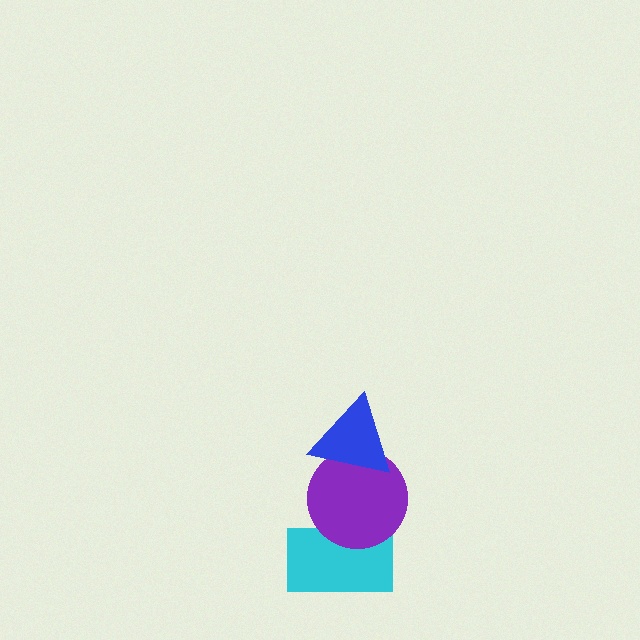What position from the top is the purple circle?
The purple circle is 2nd from the top.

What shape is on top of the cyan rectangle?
The purple circle is on top of the cyan rectangle.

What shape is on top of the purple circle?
The blue triangle is on top of the purple circle.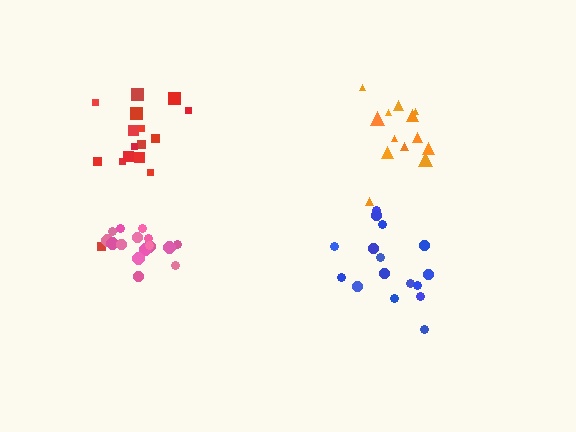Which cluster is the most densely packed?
Pink.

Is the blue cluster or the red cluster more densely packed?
Blue.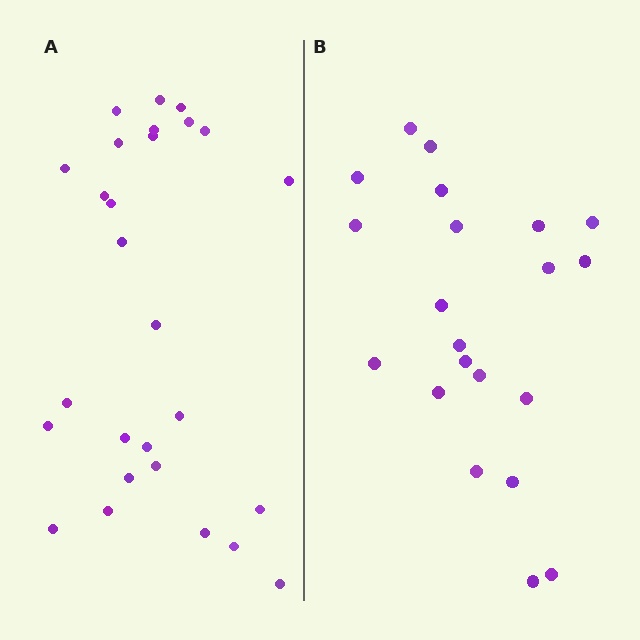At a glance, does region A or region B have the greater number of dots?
Region A (the left region) has more dots.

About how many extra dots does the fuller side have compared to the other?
Region A has about 6 more dots than region B.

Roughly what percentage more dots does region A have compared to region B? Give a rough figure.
About 30% more.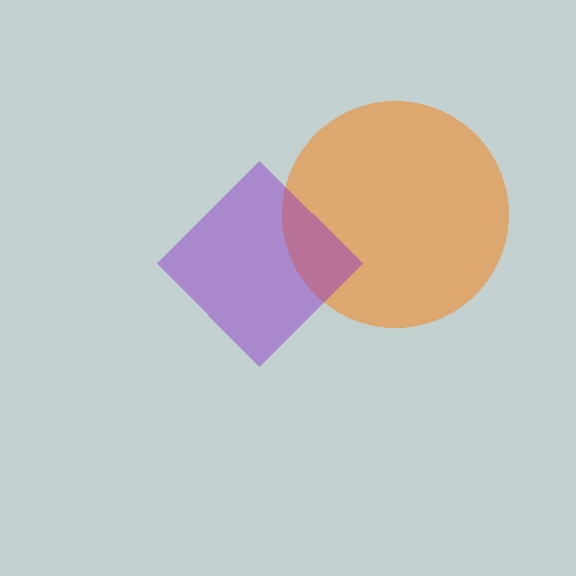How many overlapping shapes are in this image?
There are 2 overlapping shapes in the image.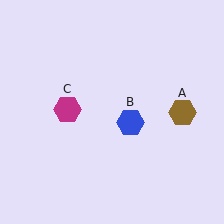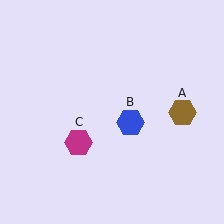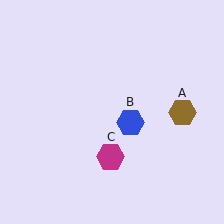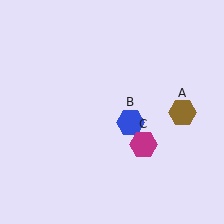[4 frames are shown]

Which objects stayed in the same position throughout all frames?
Brown hexagon (object A) and blue hexagon (object B) remained stationary.